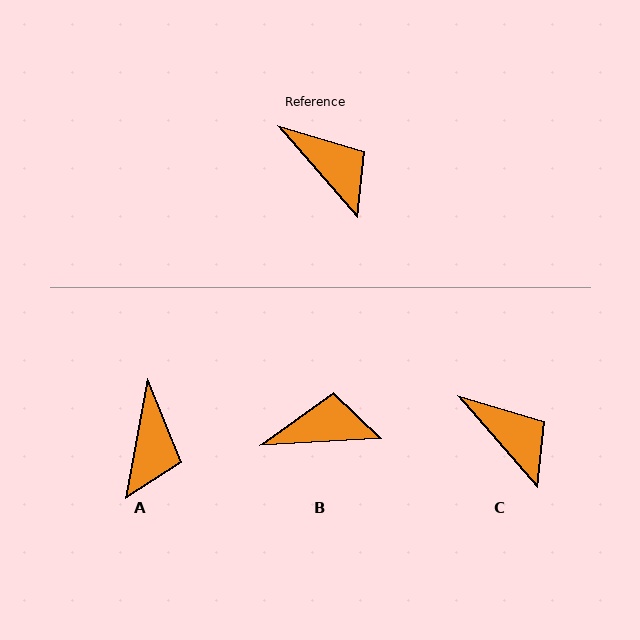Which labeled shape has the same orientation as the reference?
C.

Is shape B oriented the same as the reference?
No, it is off by about 53 degrees.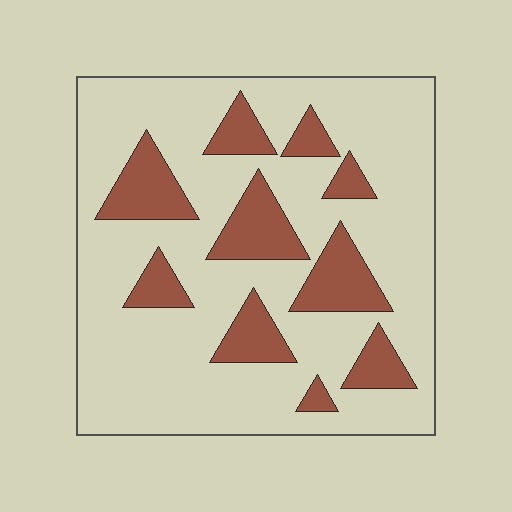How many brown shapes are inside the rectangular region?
10.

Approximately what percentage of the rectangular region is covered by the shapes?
Approximately 25%.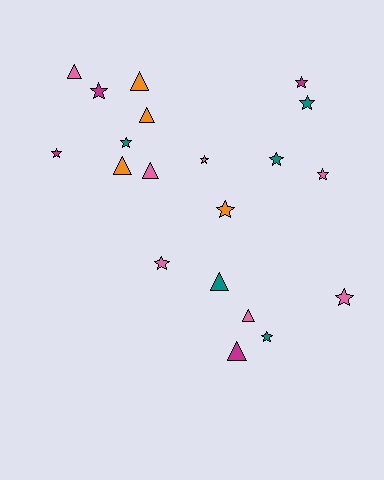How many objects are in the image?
There are 20 objects.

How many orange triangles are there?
There are 3 orange triangles.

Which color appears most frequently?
Pink, with 7 objects.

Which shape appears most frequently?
Star, with 12 objects.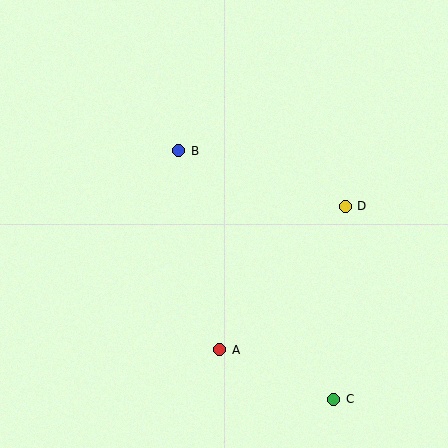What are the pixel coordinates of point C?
Point C is at (334, 399).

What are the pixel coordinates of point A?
Point A is at (220, 350).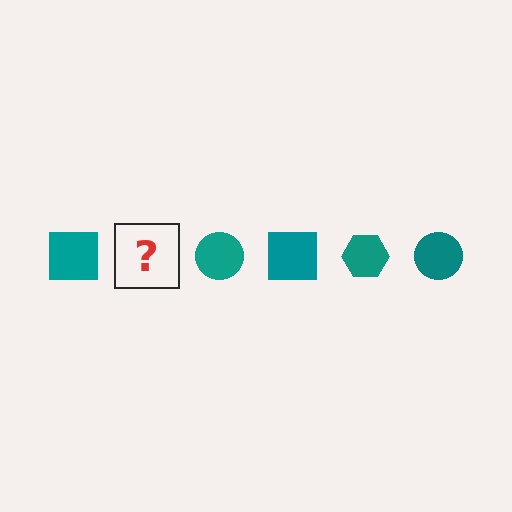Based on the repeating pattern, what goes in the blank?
The blank should be a teal hexagon.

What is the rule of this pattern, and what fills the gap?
The rule is that the pattern cycles through square, hexagon, circle shapes in teal. The gap should be filled with a teal hexagon.